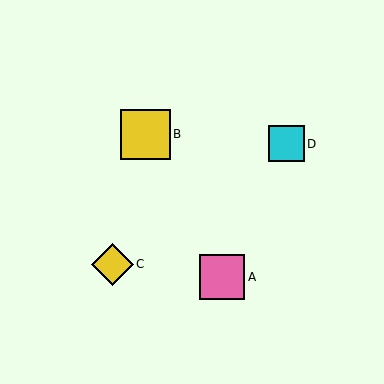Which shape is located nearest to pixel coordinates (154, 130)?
The yellow square (labeled B) at (145, 134) is nearest to that location.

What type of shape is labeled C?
Shape C is a yellow diamond.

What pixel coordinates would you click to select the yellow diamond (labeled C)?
Click at (113, 264) to select the yellow diamond C.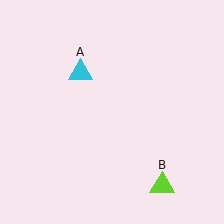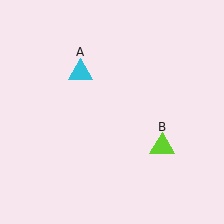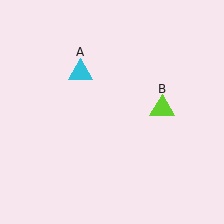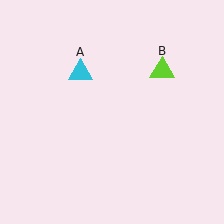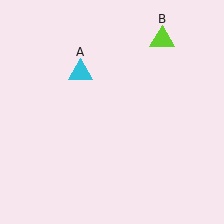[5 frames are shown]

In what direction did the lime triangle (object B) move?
The lime triangle (object B) moved up.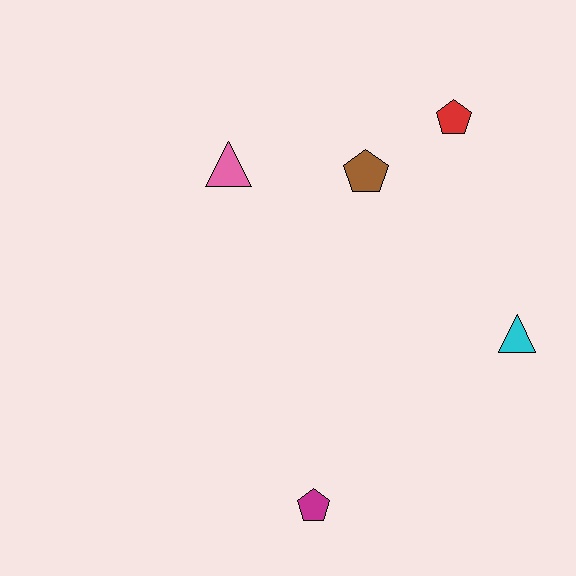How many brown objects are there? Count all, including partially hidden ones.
There is 1 brown object.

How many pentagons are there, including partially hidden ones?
There are 3 pentagons.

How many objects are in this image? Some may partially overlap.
There are 5 objects.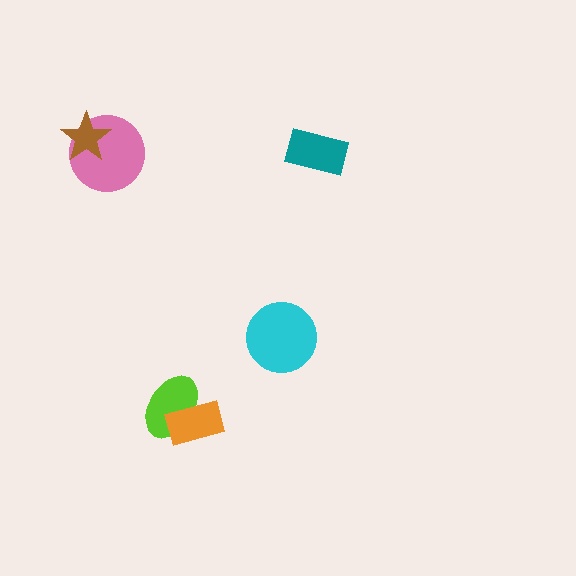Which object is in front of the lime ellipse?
The orange rectangle is in front of the lime ellipse.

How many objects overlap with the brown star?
1 object overlaps with the brown star.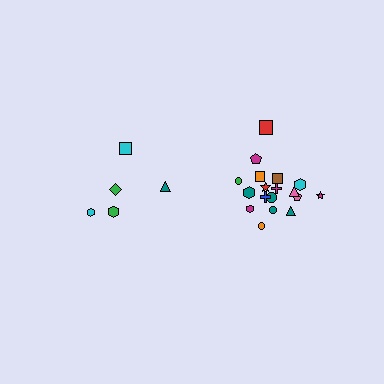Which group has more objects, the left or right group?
The right group.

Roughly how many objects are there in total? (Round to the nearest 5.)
Roughly 25 objects in total.